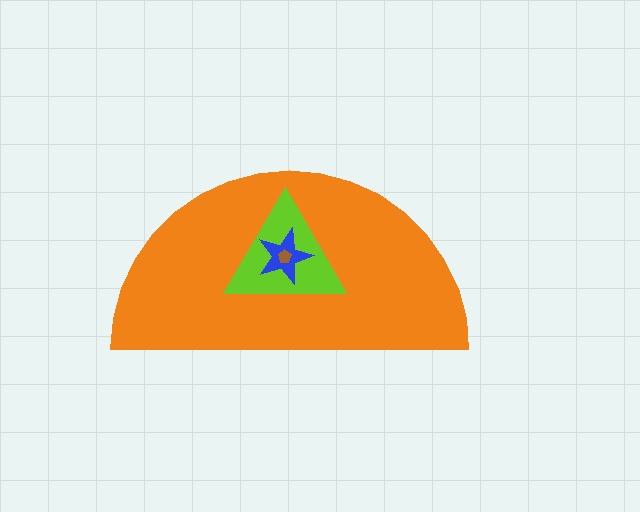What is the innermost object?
The brown pentagon.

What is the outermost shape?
The orange semicircle.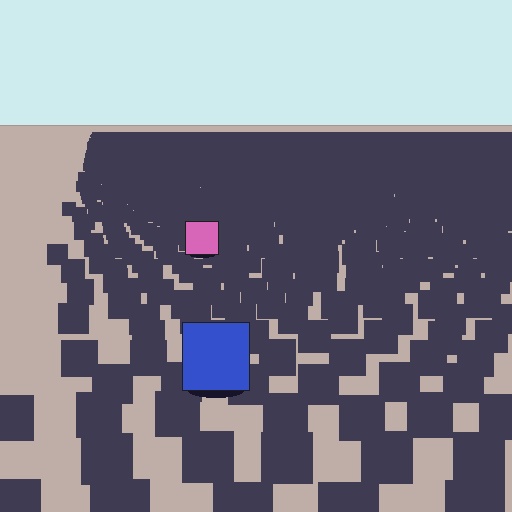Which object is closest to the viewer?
The blue square is closest. The texture marks near it are larger and more spread out.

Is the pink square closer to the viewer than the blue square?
No. The blue square is closer — you can tell from the texture gradient: the ground texture is coarser near it.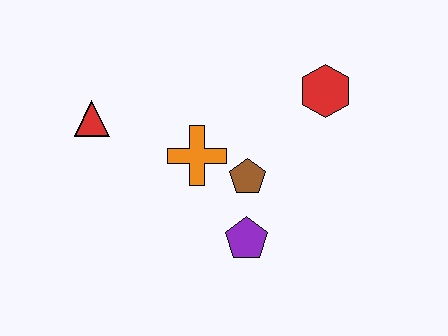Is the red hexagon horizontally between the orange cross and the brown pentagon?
No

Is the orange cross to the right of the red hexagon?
No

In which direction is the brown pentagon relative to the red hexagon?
The brown pentagon is below the red hexagon.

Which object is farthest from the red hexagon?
The red triangle is farthest from the red hexagon.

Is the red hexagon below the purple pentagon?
No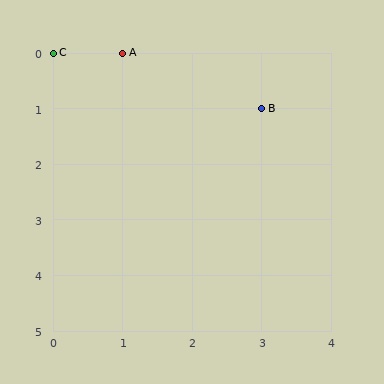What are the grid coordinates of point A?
Point A is at grid coordinates (1, 0).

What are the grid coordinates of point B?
Point B is at grid coordinates (3, 1).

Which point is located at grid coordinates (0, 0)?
Point C is at (0, 0).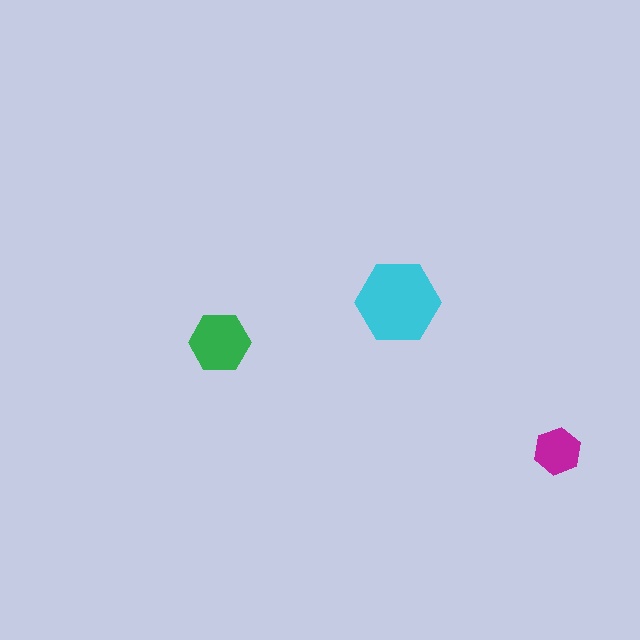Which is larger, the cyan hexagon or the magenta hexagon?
The cyan one.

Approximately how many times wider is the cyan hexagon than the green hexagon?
About 1.5 times wider.